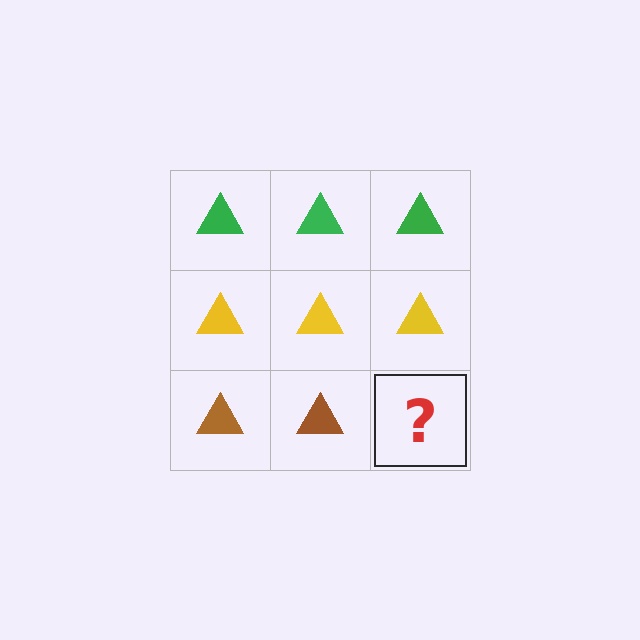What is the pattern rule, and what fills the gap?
The rule is that each row has a consistent color. The gap should be filled with a brown triangle.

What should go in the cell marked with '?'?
The missing cell should contain a brown triangle.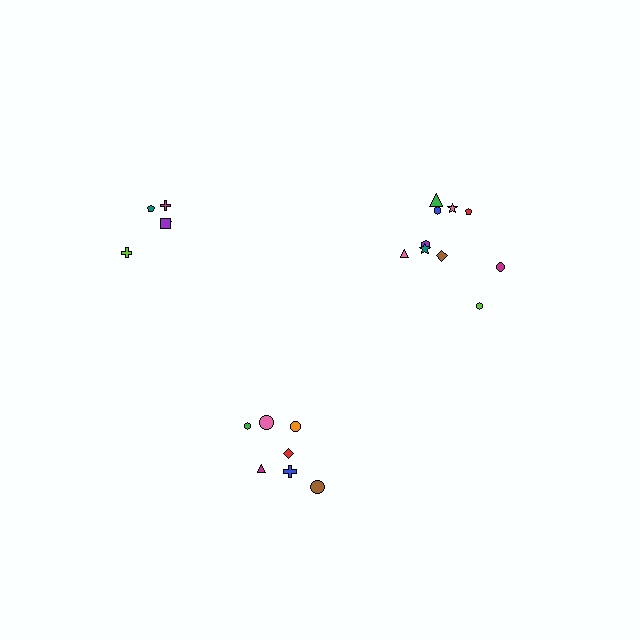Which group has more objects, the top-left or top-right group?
The top-right group.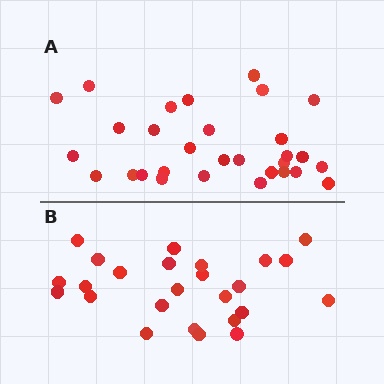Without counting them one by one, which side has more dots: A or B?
Region A (the top region) has more dots.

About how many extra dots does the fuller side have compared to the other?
Region A has about 5 more dots than region B.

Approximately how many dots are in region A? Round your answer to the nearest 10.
About 30 dots.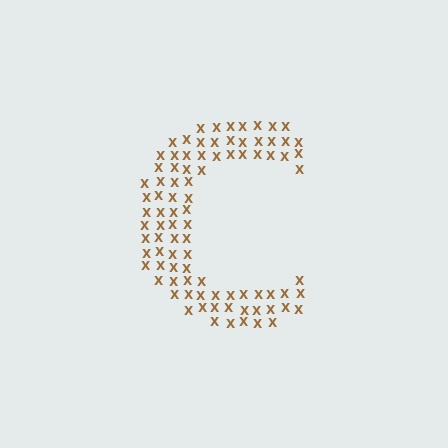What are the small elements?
The small elements are letter X's.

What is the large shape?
The large shape is the letter C.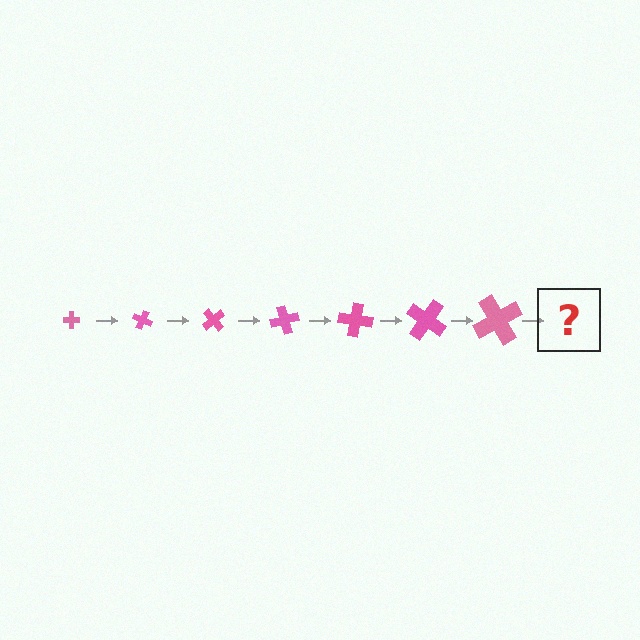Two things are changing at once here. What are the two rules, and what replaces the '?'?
The two rules are that the cross grows larger each step and it rotates 25 degrees each step. The '?' should be a cross, larger than the previous one and rotated 175 degrees from the start.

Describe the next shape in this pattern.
It should be a cross, larger than the previous one and rotated 175 degrees from the start.